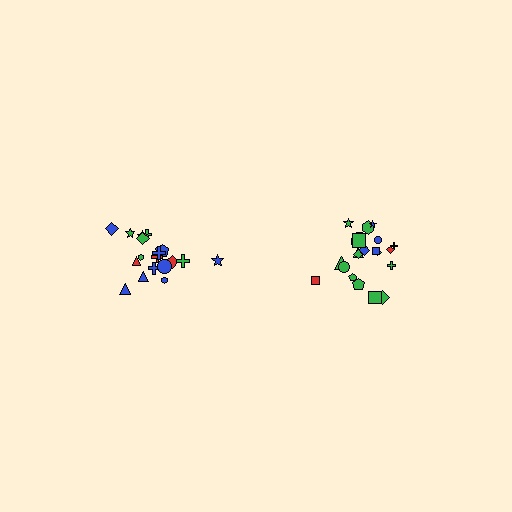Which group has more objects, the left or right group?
The right group.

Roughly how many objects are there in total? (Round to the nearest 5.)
Roughly 40 objects in total.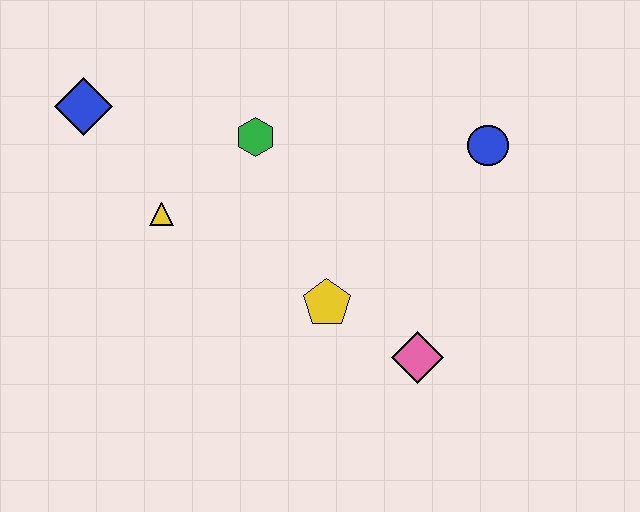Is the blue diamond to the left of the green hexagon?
Yes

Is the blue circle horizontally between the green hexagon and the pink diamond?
No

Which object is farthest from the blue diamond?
The pink diamond is farthest from the blue diamond.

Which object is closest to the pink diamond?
The yellow pentagon is closest to the pink diamond.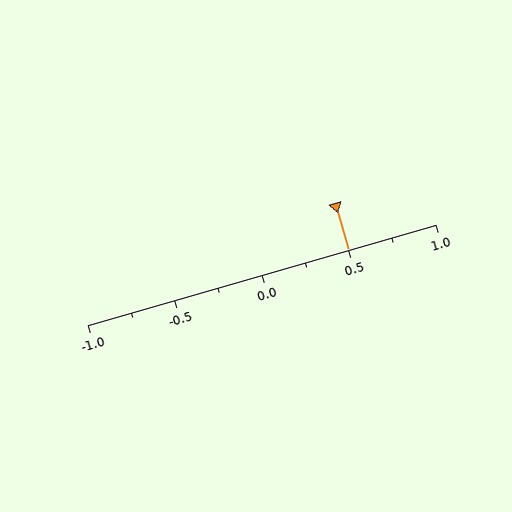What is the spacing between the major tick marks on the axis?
The major ticks are spaced 0.5 apart.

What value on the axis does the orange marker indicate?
The marker indicates approximately 0.5.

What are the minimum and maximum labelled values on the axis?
The axis runs from -1.0 to 1.0.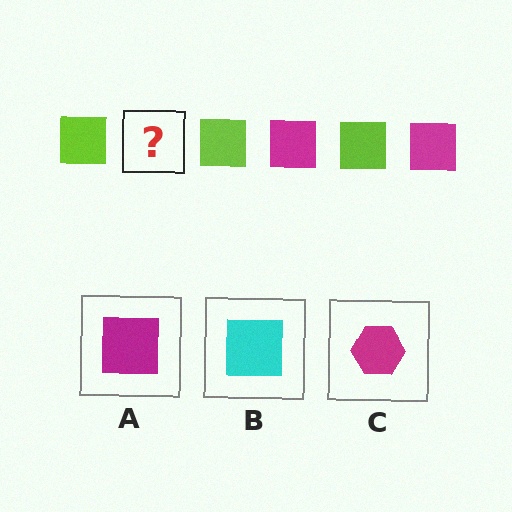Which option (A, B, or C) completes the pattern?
A.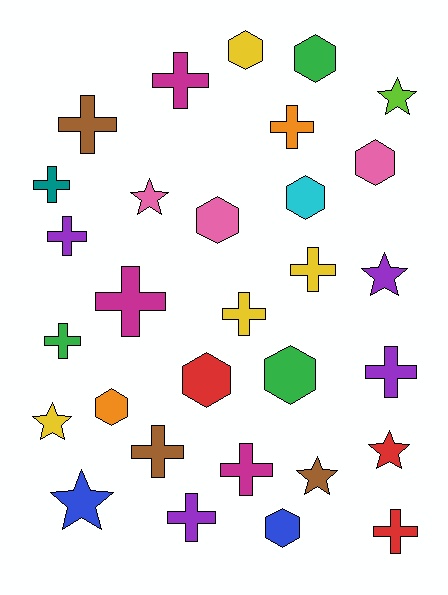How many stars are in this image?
There are 7 stars.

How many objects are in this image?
There are 30 objects.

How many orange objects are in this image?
There are 2 orange objects.